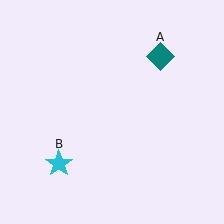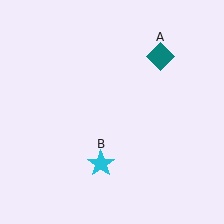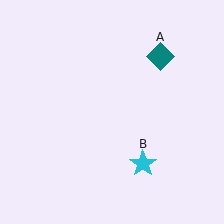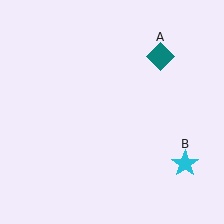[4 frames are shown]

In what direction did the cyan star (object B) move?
The cyan star (object B) moved right.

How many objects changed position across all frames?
1 object changed position: cyan star (object B).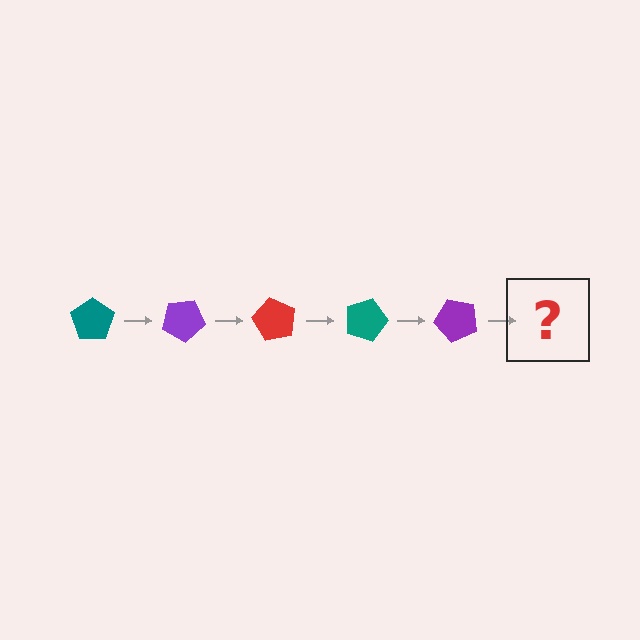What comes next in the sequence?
The next element should be a red pentagon, rotated 150 degrees from the start.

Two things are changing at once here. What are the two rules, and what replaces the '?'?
The two rules are that it rotates 30 degrees each step and the color cycles through teal, purple, and red. The '?' should be a red pentagon, rotated 150 degrees from the start.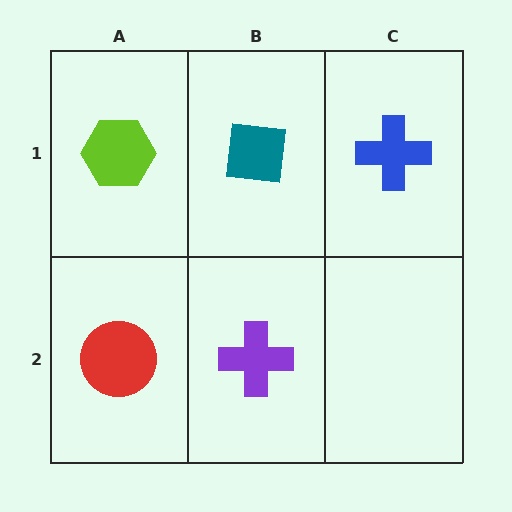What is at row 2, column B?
A purple cross.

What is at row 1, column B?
A teal square.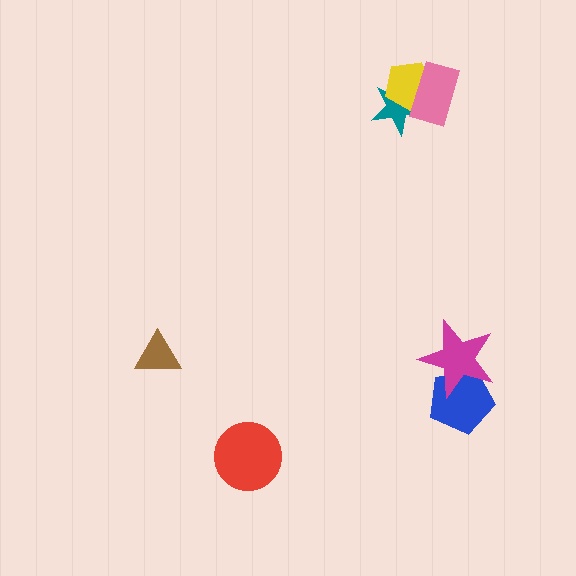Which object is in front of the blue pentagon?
The magenta star is in front of the blue pentagon.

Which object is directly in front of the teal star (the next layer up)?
The yellow pentagon is directly in front of the teal star.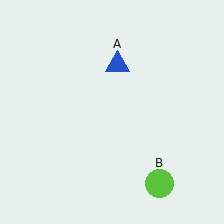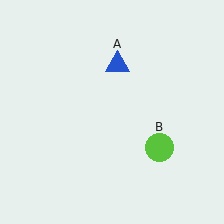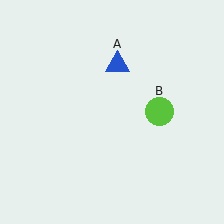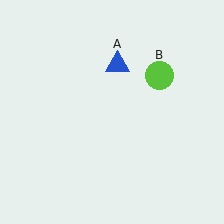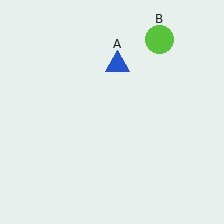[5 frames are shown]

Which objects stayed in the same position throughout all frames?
Blue triangle (object A) remained stationary.